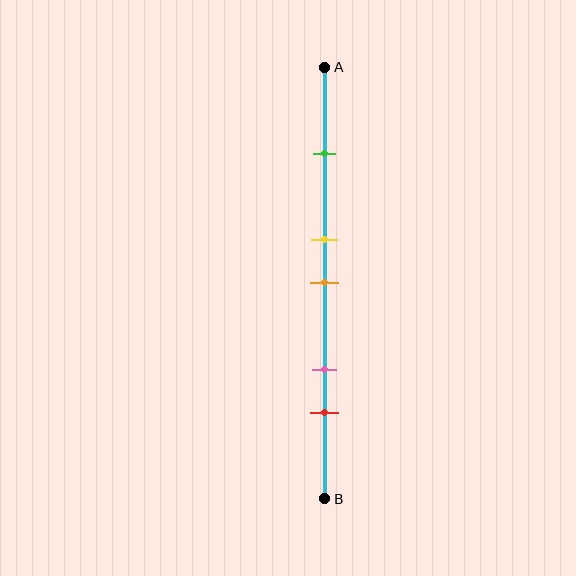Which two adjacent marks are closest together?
The yellow and orange marks are the closest adjacent pair.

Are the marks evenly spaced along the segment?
No, the marks are not evenly spaced.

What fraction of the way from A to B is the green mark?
The green mark is approximately 20% (0.2) of the way from A to B.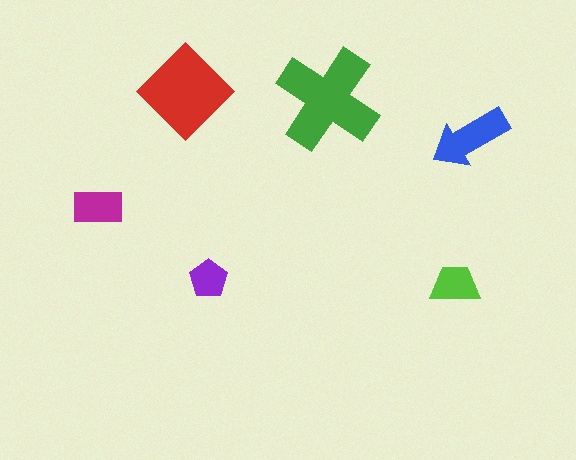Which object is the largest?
The green cross.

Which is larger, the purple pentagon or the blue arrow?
The blue arrow.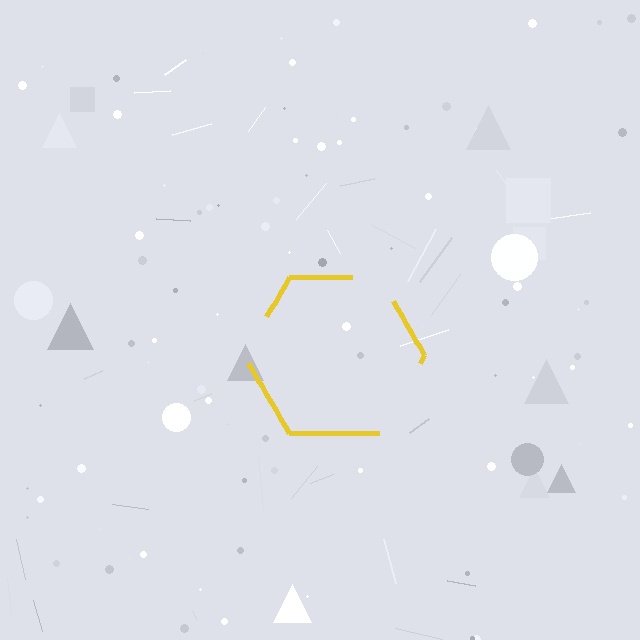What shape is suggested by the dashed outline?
The dashed outline suggests a hexagon.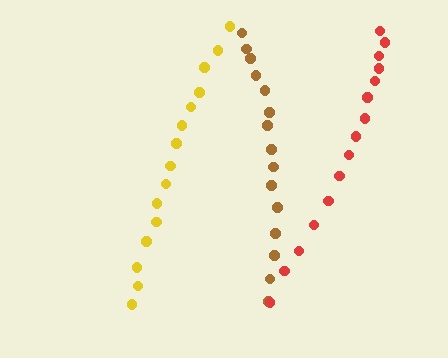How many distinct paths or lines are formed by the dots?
There are 3 distinct paths.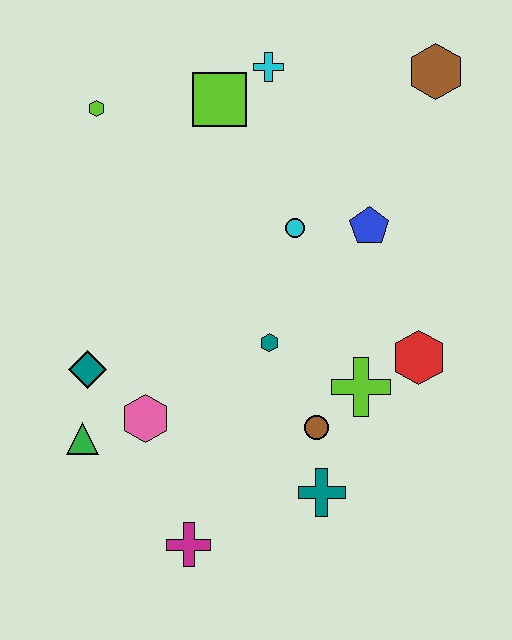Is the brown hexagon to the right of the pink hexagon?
Yes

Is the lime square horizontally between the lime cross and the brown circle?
No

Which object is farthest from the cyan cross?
The magenta cross is farthest from the cyan cross.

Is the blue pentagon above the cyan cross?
No